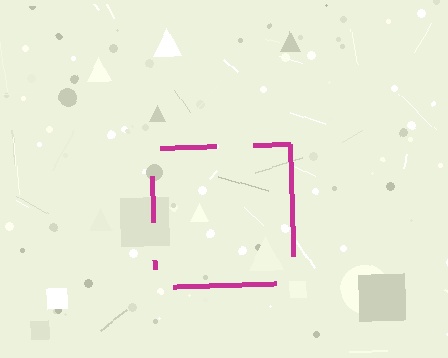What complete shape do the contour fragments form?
The contour fragments form a square.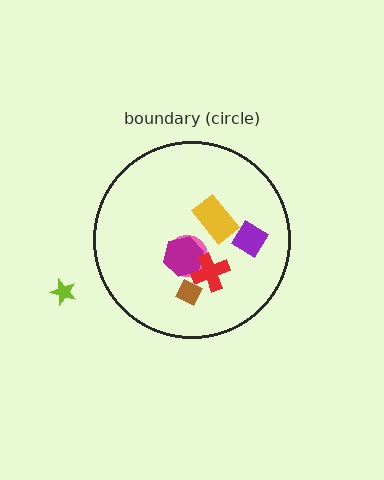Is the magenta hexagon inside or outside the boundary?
Inside.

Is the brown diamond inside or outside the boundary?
Inside.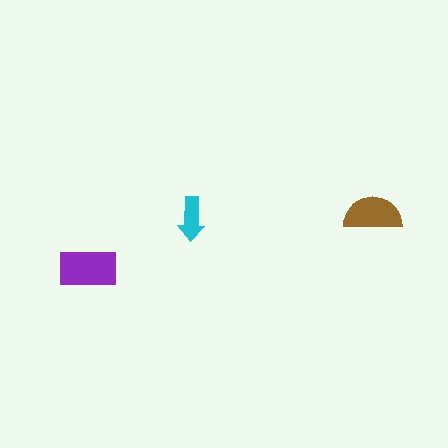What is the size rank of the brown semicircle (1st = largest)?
2nd.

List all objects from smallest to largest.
The cyan arrow, the brown semicircle, the purple rectangle.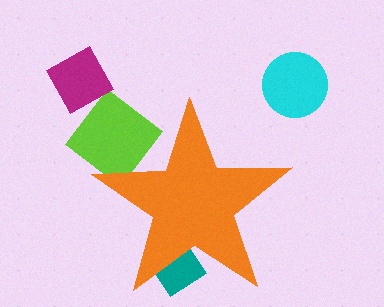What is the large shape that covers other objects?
An orange star.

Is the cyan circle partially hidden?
No, the cyan circle is fully visible.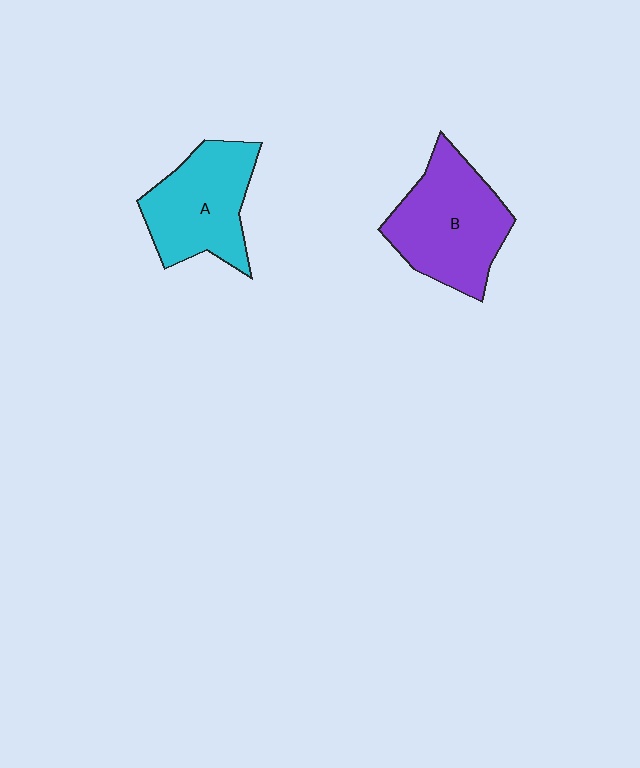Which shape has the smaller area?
Shape A (cyan).